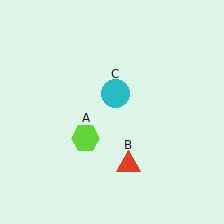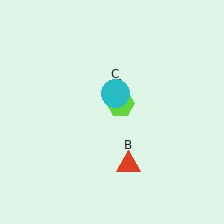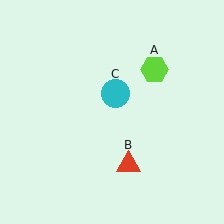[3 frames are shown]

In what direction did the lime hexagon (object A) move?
The lime hexagon (object A) moved up and to the right.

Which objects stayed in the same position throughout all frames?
Red triangle (object B) and cyan circle (object C) remained stationary.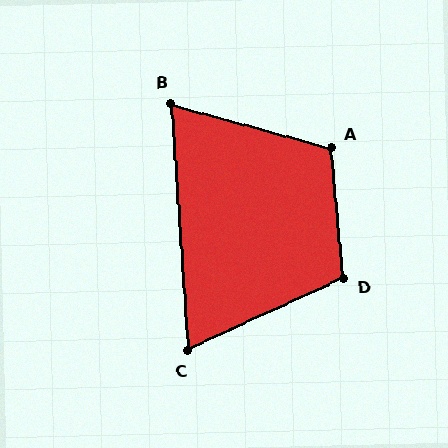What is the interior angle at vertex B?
Approximately 71 degrees (acute).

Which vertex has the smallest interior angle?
C, at approximately 69 degrees.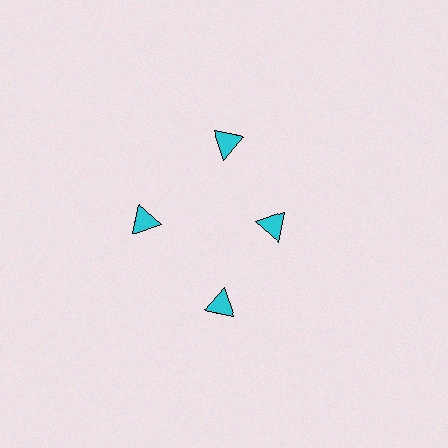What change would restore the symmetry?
The symmetry would be restored by moving it outward, back onto the ring so that all 4 triangles sit at equal angles and equal distance from the center.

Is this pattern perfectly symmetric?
No. The 4 cyan triangles are arranged in a ring, but one element near the 3 o'clock position is pulled inward toward the center, breaking the 4-fold rotational symmetry.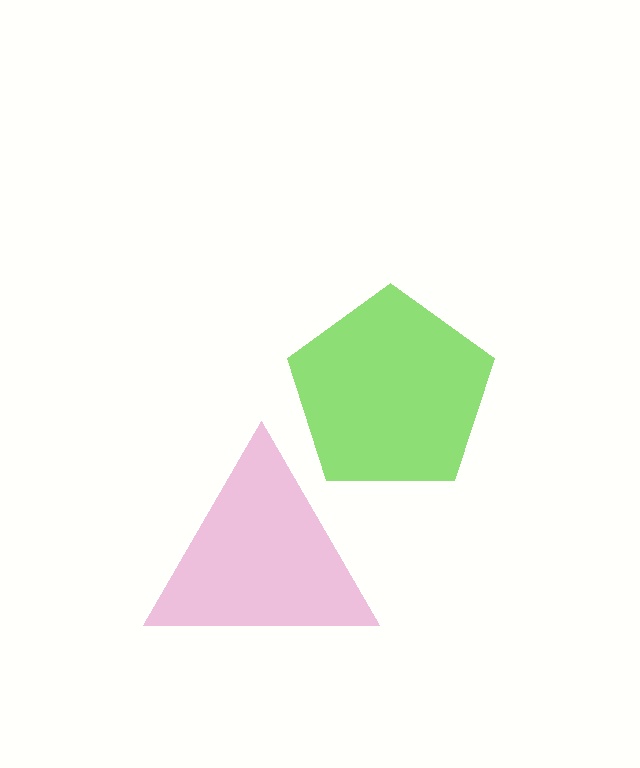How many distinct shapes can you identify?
There are 2 distinct shapes: a pink triangle, a lime pentagon.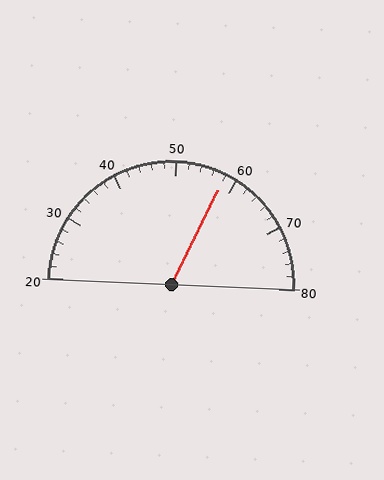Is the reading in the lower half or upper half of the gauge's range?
The reading is in the upper half of the range (20 to 80).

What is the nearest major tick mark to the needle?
The nearest major tick mark is 60.